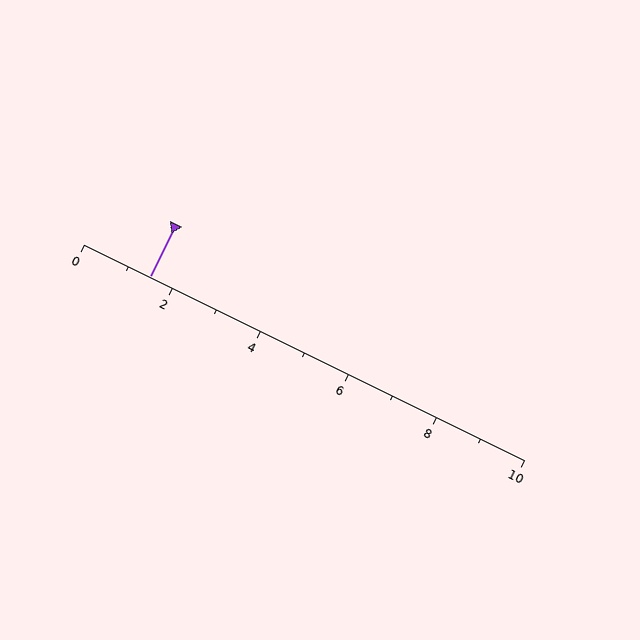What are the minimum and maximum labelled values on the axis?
The axis runs from 0 to 10.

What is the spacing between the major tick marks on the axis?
The major ticks are spaced 2 apart.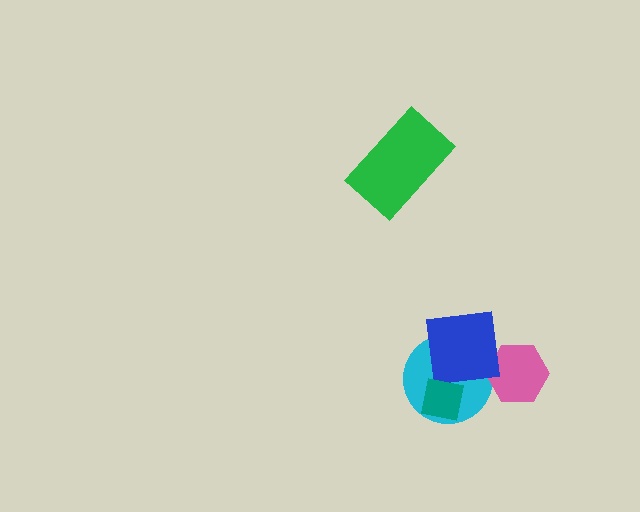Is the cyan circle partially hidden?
Yes, it is partially covered by another shape.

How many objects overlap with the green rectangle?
0 objects overlap with the green rectangle.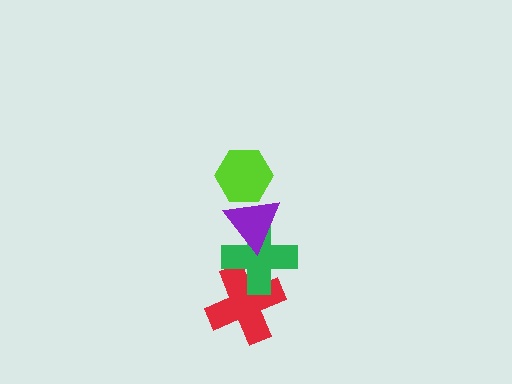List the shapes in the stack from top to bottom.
From top to bottom: the lime hexagon, the purple triangle, the green cross, the red cross.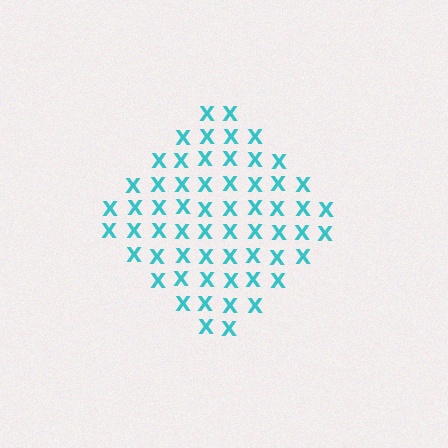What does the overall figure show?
The overall figure shows a diamond.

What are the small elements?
The small elements are letter X's.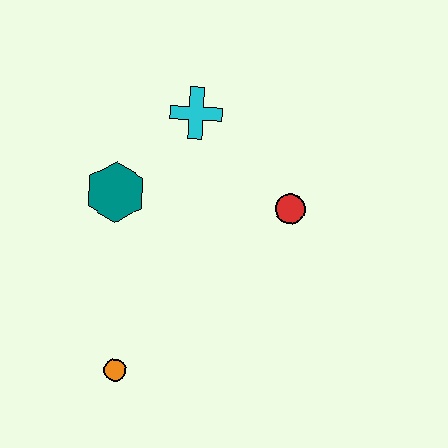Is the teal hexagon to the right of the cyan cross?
No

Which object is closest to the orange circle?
The teal hexagon is closest to the orange circle.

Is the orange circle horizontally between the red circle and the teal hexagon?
Yes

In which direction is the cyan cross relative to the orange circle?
The cyan cross is above the orange circle.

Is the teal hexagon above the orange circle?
Yes